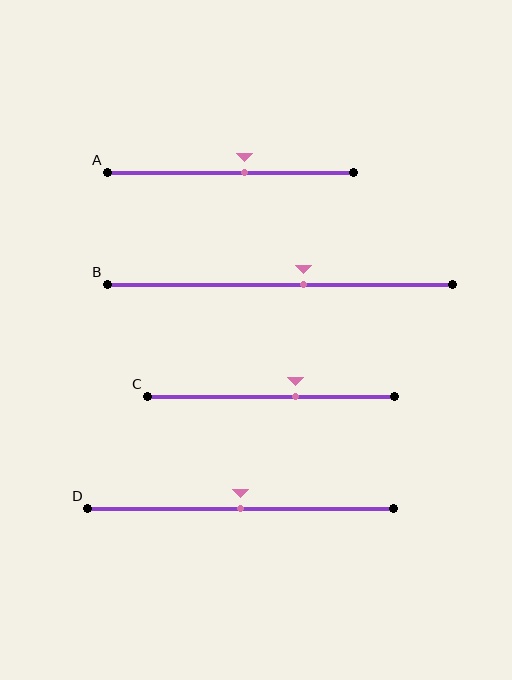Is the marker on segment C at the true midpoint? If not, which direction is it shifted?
No, the marker on segment C is shifted to the right by about 10% of the segment length.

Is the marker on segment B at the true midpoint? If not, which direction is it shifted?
No, the marker on segment B is shifted to the right by about 7% of the segment length.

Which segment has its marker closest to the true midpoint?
Segment D has its marker closest to the true midpoint.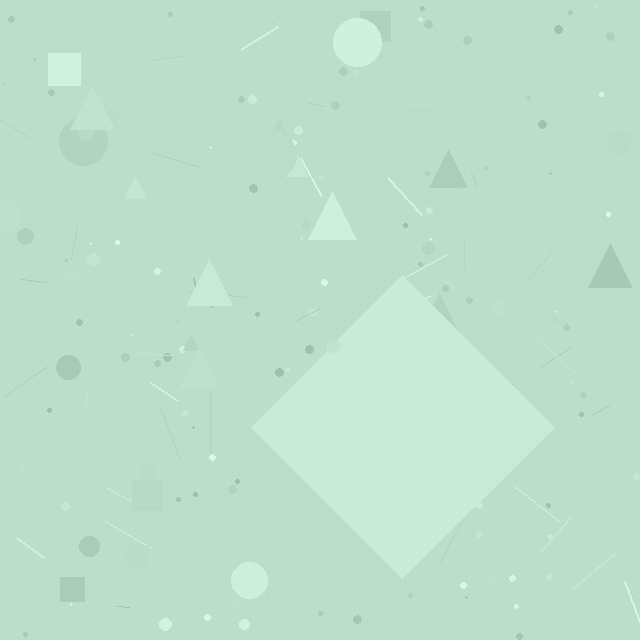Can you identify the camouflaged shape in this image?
The camouflaged shape is a diamond.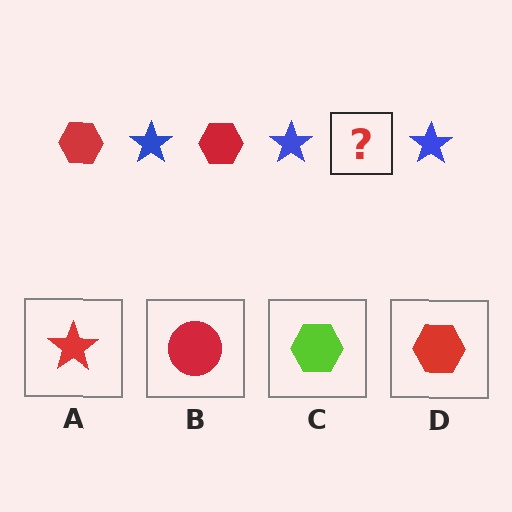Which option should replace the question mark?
Option D.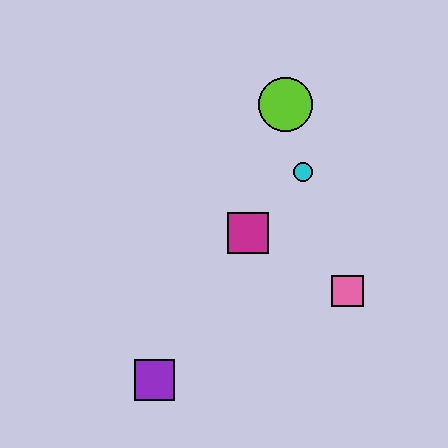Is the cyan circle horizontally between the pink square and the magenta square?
Yes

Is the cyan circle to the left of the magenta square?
No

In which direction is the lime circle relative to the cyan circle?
The lime circle is above the cyan circle.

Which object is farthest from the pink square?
The purple square is farthest from the pink square.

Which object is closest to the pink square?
The magenta square is closest to the pink square.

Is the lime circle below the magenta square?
No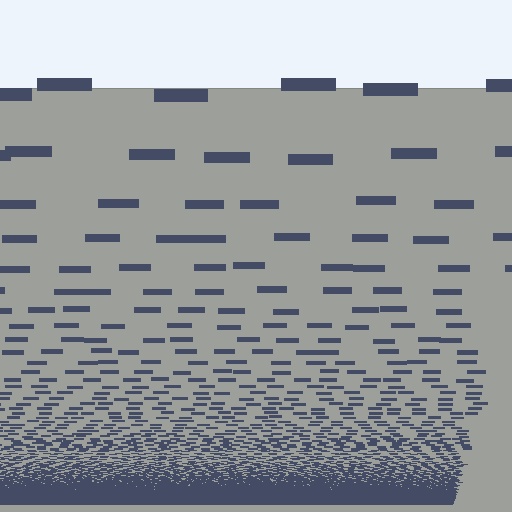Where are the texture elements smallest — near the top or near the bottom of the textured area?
Near the bottom.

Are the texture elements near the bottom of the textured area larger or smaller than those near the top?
Smaller. The gradient is inverted — elements near the bottom are smaller and denser.